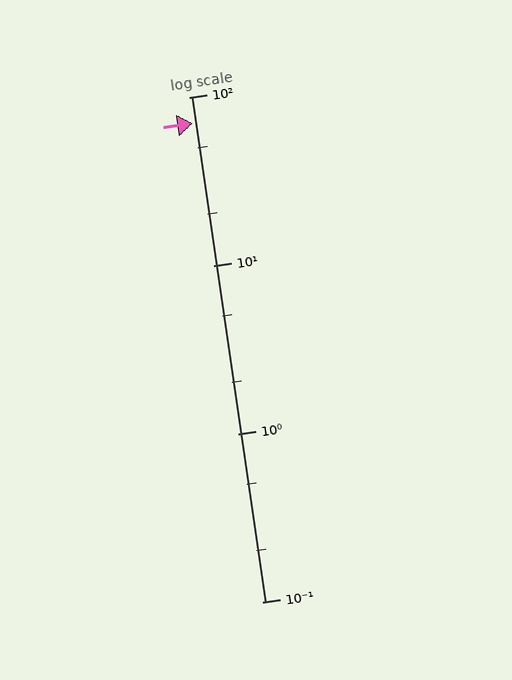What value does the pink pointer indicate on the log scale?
The pointer indicates approximately 70.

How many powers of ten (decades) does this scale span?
The scale spans 3 decades, from 0.1 to 100.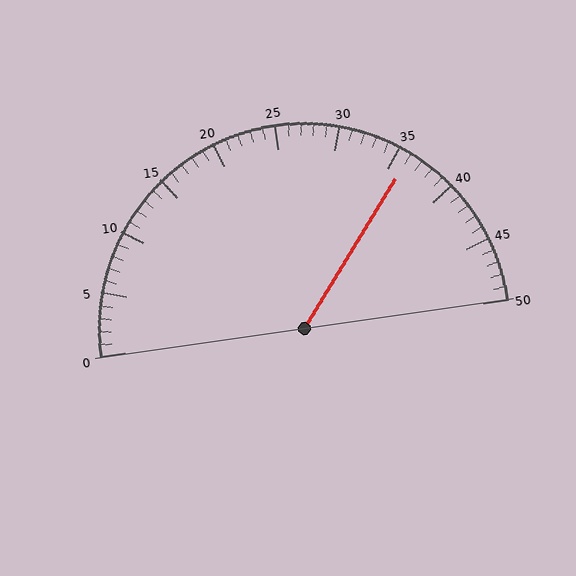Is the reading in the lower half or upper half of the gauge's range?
The reading is in the upper half of the range (0 to 50).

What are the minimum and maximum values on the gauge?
The gauge ranges from 0 to 50.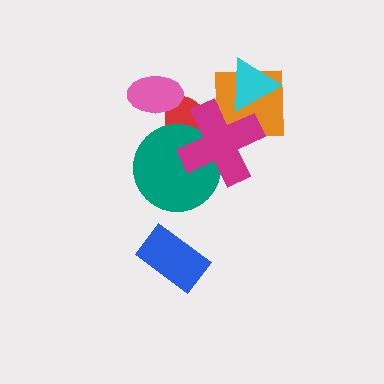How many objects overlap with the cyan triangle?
2 objects overlap with the cyan triangle.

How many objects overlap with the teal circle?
2 objects overlap with the teal circle.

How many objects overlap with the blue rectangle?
0 objects overlap with the blue rectangle.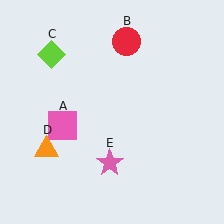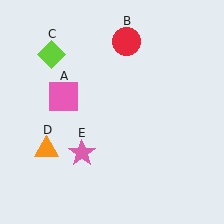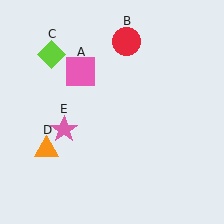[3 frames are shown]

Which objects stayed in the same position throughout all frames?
Red circle (object B) and lime diamond (object C) and orange triangle (object D) remained stationary.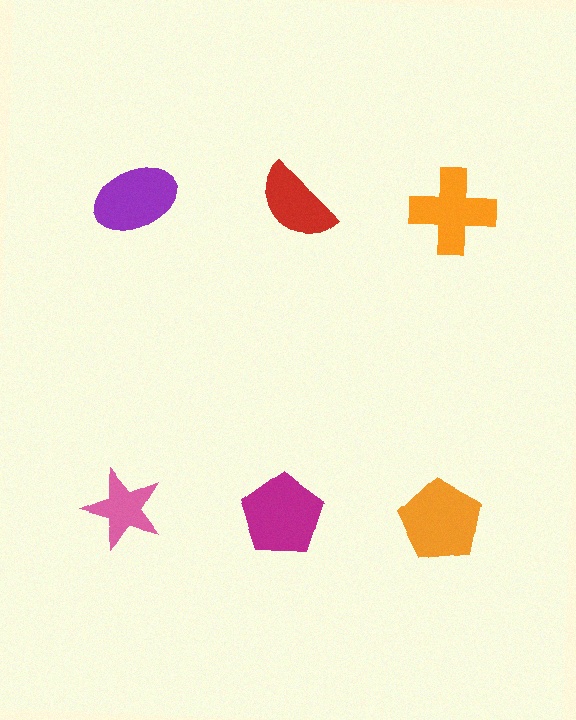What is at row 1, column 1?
A purple ellipse.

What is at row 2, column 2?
A magenta pentagon.